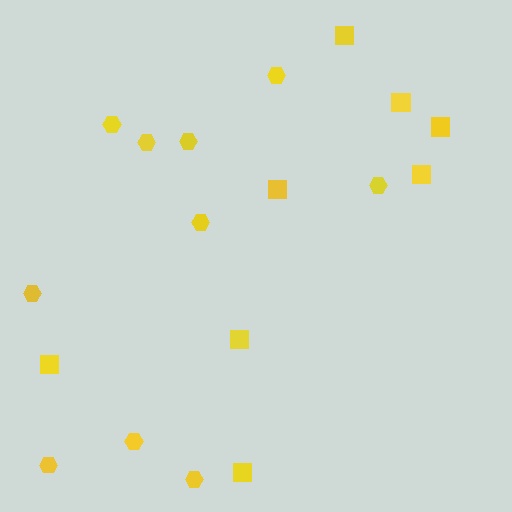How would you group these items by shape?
There are 2 groups: one group of squares (8) and one group of hexagons (10).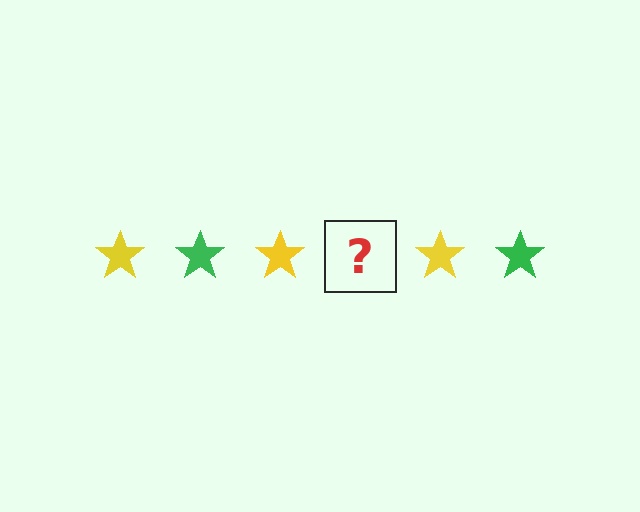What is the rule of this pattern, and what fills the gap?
The rule is that the pattern cycles through yellow, green stars. The gap should be filled with a green star.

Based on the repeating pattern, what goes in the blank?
The blank should be a green star.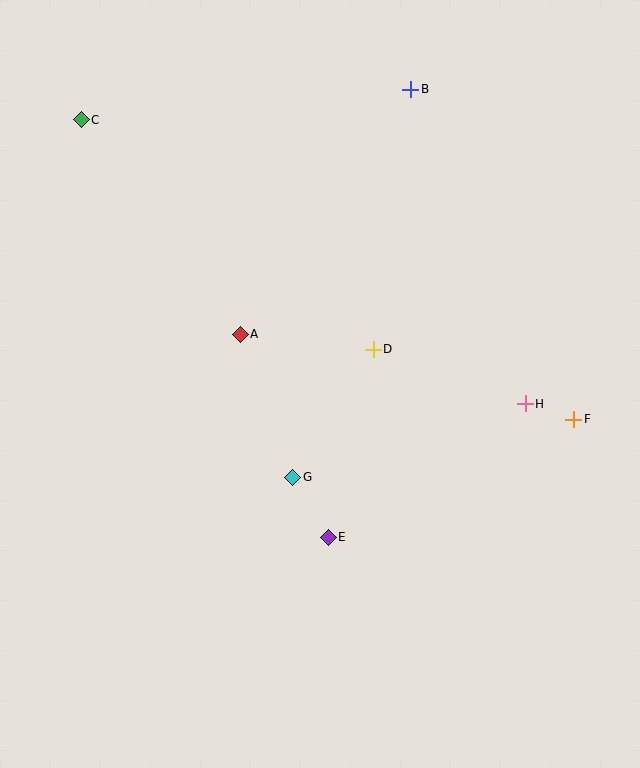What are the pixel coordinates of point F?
Point F is at (574, 419).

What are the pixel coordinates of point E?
Point E is at (328, 537).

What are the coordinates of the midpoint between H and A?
The midpoint between H and A is at (383, 369).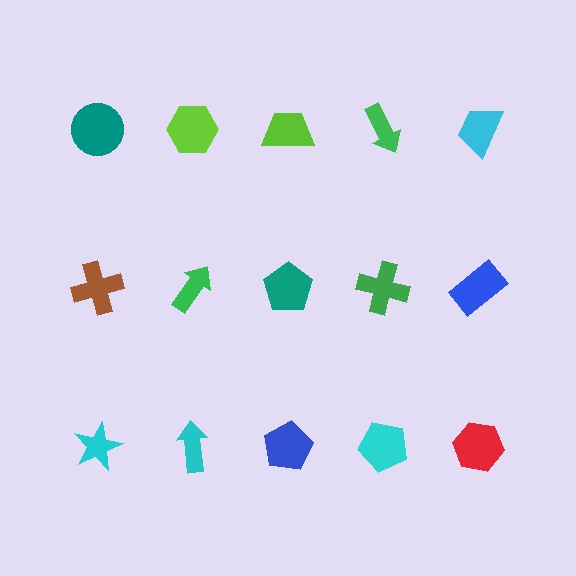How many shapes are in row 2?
5 shapes.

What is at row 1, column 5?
A cyan trapezoid.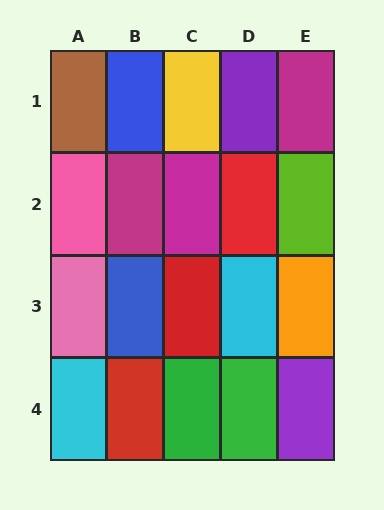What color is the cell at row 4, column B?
Red.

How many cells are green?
2 cells are green.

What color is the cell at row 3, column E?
Orange.